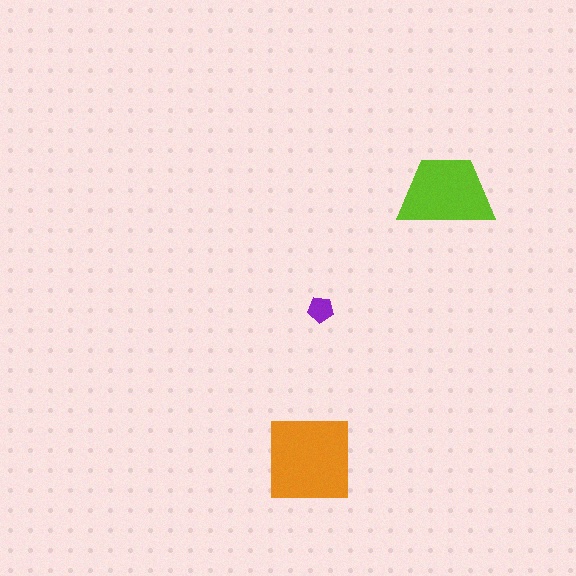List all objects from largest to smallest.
The orange square, the lime trapezoid, the purple pentagon.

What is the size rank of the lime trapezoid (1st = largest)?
2nd.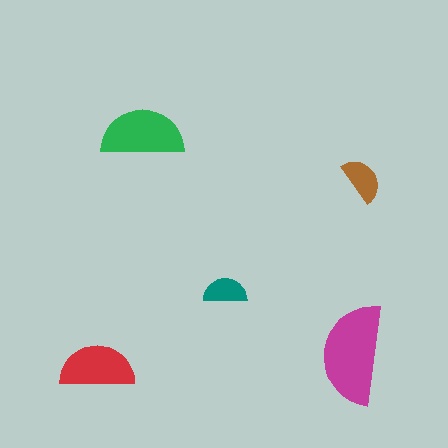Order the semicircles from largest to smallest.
the magenta one, the green one, the red one, the brown one, the teal one.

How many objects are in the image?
There are 5 objects in the image.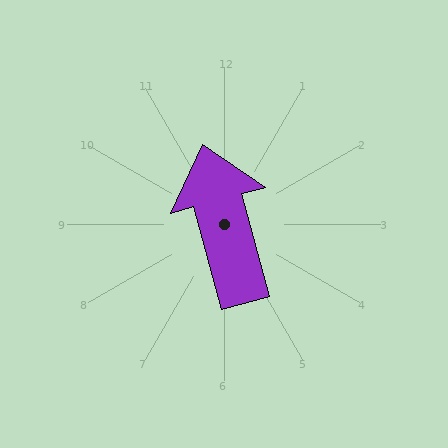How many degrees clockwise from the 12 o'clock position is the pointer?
Approximately 345 degrees.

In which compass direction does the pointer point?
North.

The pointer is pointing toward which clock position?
Roughly 11 o'clock.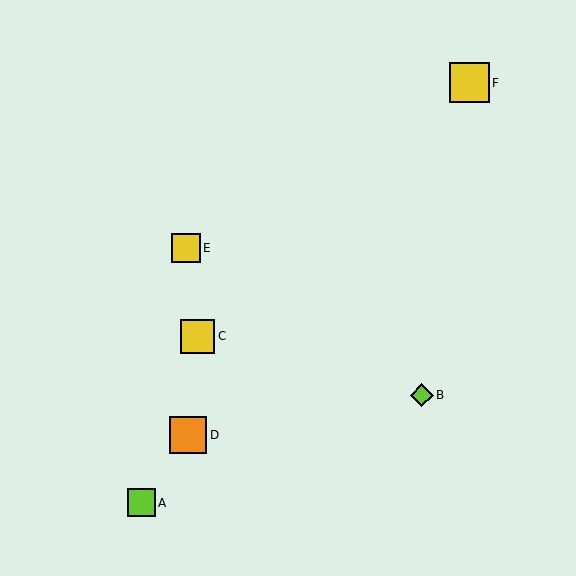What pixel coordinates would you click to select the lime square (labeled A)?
Click at (141, 503) to select the lime square A.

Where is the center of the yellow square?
The center of the yellow square is at (186, 248).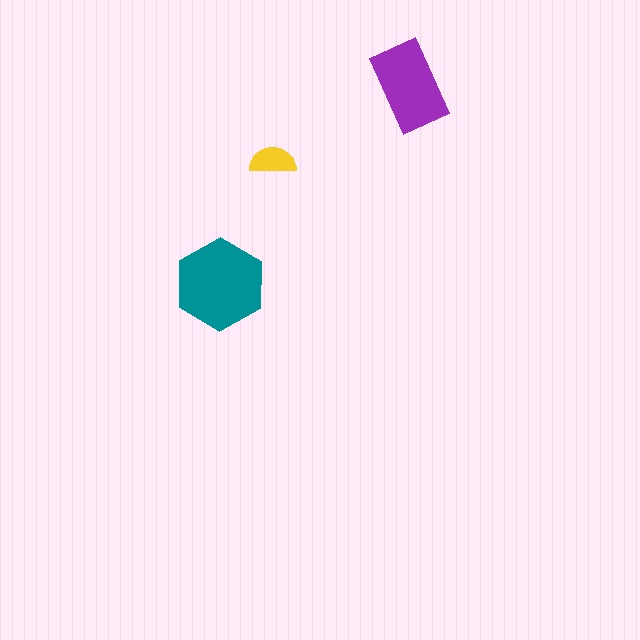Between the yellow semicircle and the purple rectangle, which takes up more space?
The purple rectangle.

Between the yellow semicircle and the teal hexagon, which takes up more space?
The teal hexagon.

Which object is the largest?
The teal hexagon.